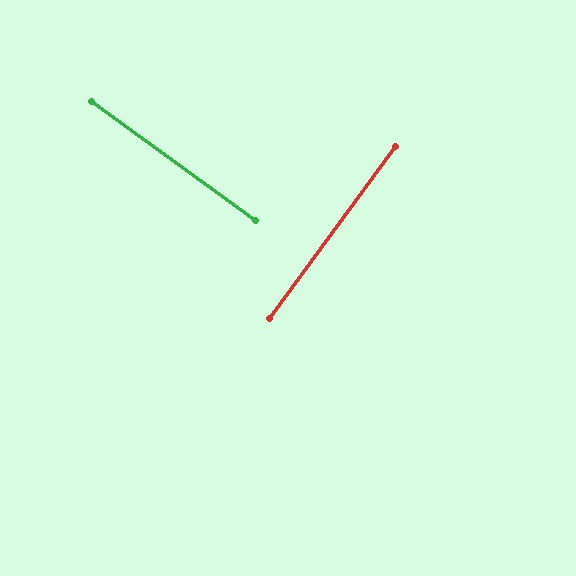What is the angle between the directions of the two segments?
Approximately 90 degrees.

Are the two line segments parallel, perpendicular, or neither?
Perpendicular — they meet at approximately 90°.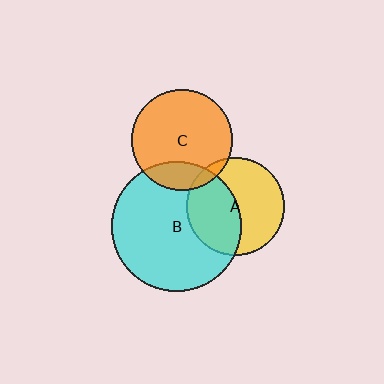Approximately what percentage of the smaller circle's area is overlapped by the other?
Approximately 20%.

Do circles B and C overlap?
Yes.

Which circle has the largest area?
Circle B (cyan).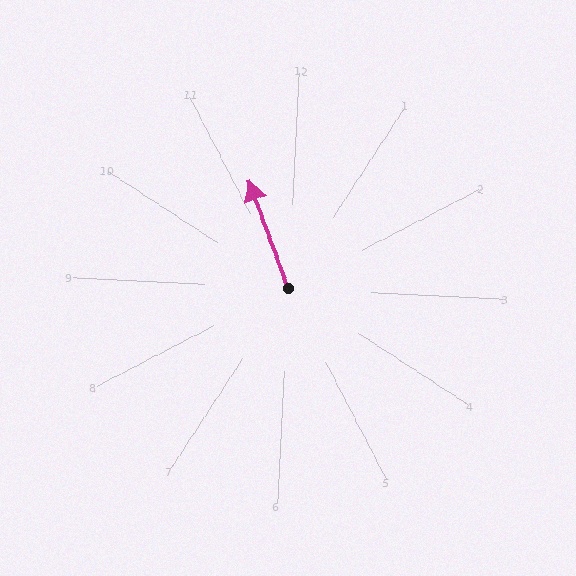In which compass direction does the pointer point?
Northwest.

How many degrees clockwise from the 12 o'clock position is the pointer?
Approximately 337 degrees.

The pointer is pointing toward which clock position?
Roughly 11 o'clock.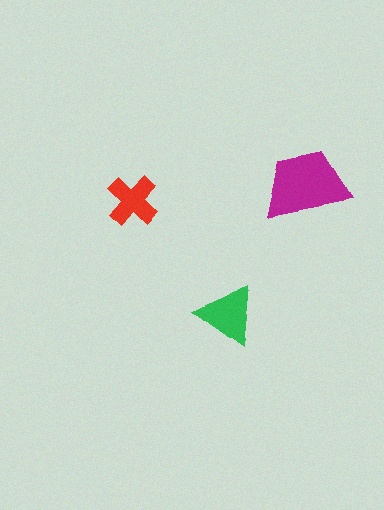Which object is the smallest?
The red cross.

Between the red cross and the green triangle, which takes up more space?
The green triangle.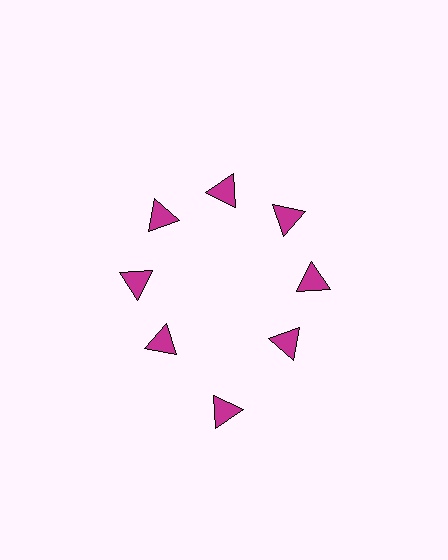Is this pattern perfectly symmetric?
No. The 8 magenta triangles are arranged in a ring, but one element near the 6 o'clock position is pushed outward from the center, breaking the 8-fold rotational symmetry.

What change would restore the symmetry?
The symmetry would be restored by moving it inward, back onto the ring so that all 8 triangles sit at equal angles and equal distance from the center.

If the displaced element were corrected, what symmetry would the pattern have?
It would have 8-fold rotational symmetry — the pattern would map onto itself every 45 degrees.